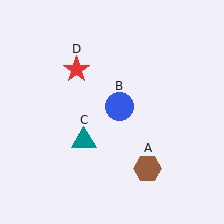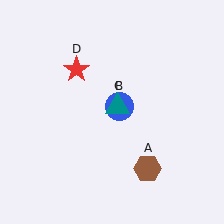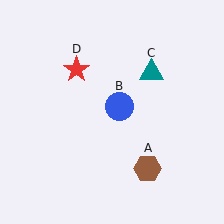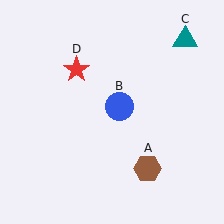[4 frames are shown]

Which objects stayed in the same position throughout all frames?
Brown hexagon (object A) and blue circle (object B) and red star (object D) remained stationary.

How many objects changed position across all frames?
1 object changed position: teal triangle (object C).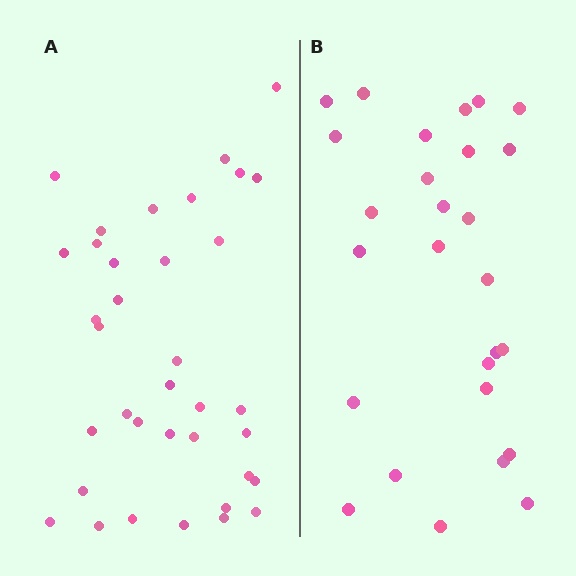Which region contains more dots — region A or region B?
Region A (the left region) has more dots.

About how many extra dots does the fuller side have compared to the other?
Region A has roughly 8 or so more dots than region B.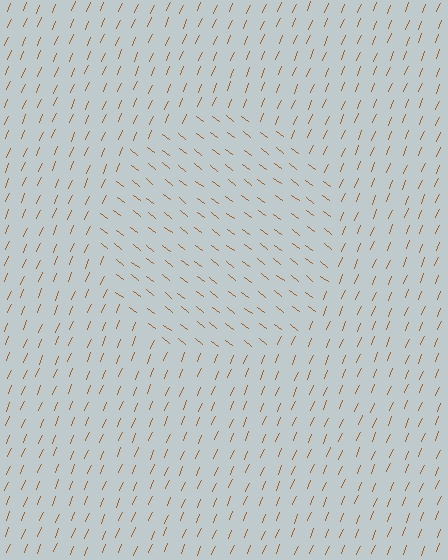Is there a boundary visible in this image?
Yes, there is a texture boundary formed by a change in line orientation.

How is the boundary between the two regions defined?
The boundary is defined purely by a change in line orientation (approximately 75 degrees difference). All lines are the same color and thickness.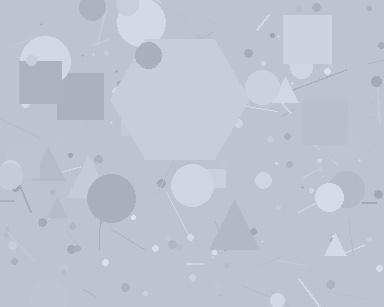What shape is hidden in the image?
A hexagon is hidden in the image.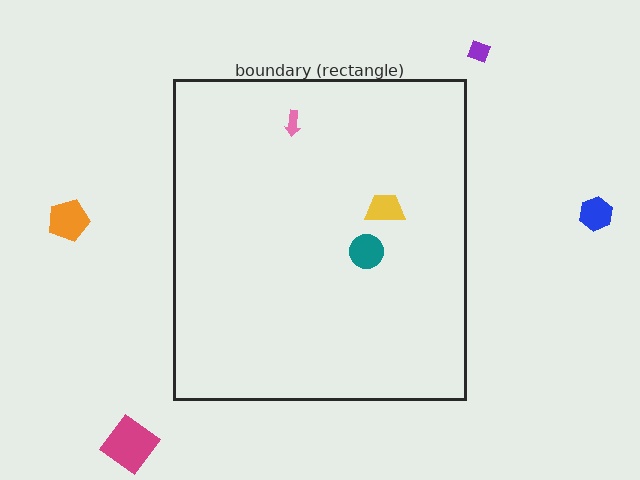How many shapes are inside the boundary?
3 inside, 4 outside.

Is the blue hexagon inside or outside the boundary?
Outside.